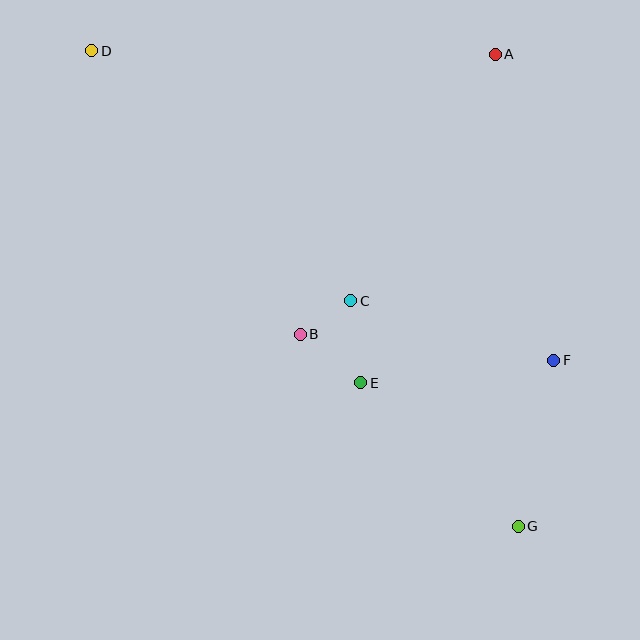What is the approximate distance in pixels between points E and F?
The distance between E and F is approximately 195 pixels.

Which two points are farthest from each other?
Points D and G are farthest from each other.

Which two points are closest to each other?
Points B and C are closest to each other.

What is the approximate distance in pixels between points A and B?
The distance between A and B is approximately 341 pixels.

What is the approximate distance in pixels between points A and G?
The distance between A and G is approximately 472 pixels.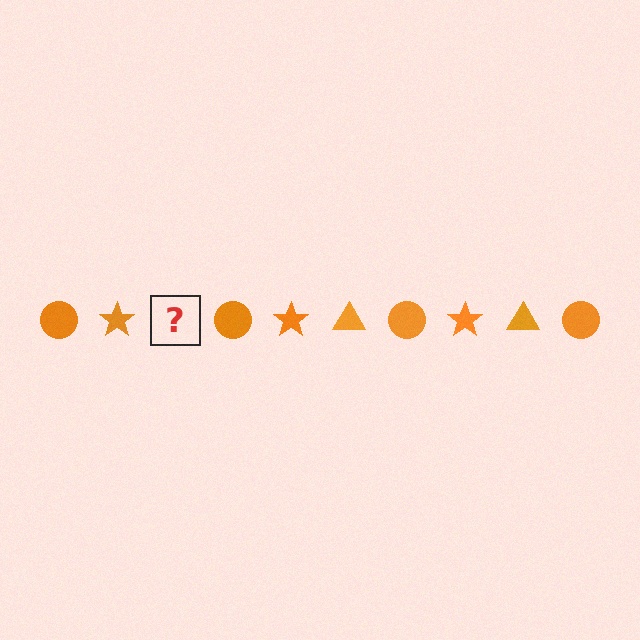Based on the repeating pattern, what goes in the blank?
The blank should be an orange triangle.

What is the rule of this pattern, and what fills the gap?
The rule is that the pattern cycles through circle, star, triangle shapes in orange. The gap should be filled with an orange triangle.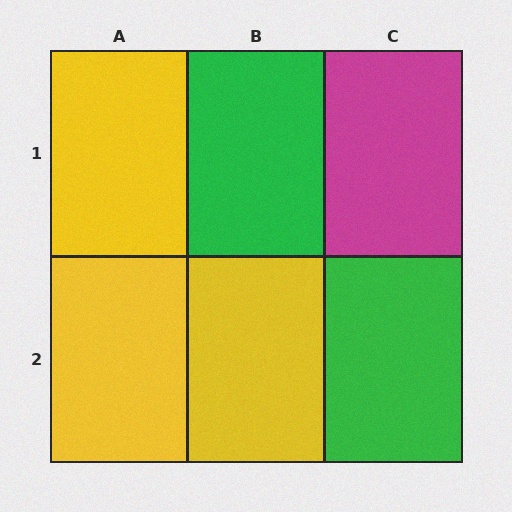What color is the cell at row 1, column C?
Magenta.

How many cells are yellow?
3 cells are yellow.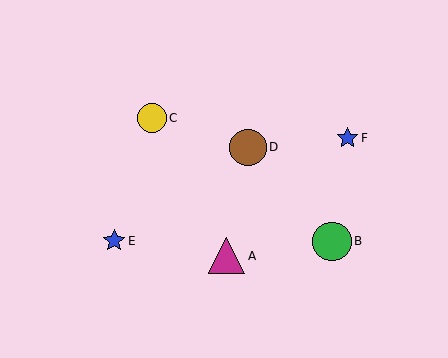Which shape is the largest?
The green circle (labeled B) is the largest.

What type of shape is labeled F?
Shape F is a blue star.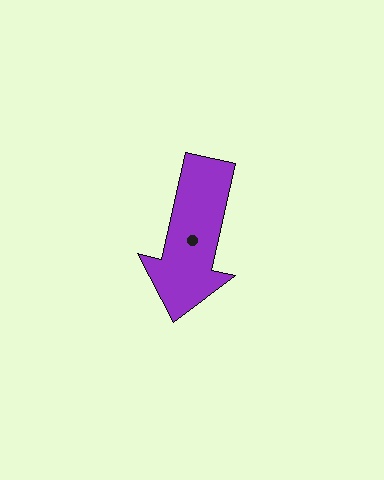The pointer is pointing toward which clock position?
Roughly 6 o'clock.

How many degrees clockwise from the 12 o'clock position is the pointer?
Approximately 193 degrees.